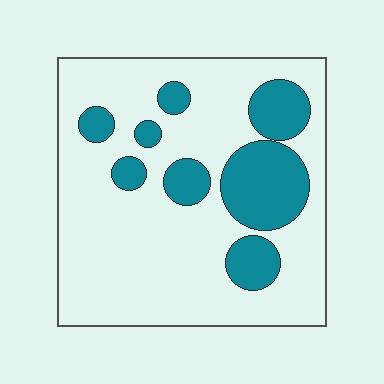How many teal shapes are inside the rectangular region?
8.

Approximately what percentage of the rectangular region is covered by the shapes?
Approximately 25%.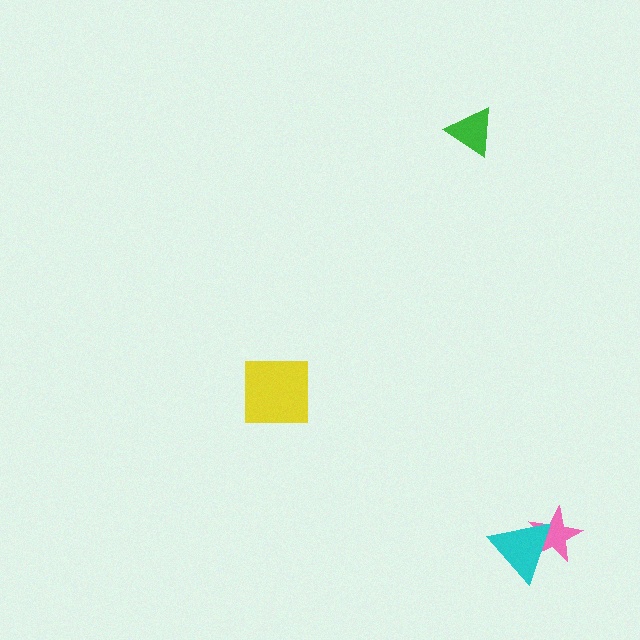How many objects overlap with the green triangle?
0 objects overlap with the green triangle.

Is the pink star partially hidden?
Yes, it is partially covered by another shape.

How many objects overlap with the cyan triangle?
1 object overlaps with the cyan triangle.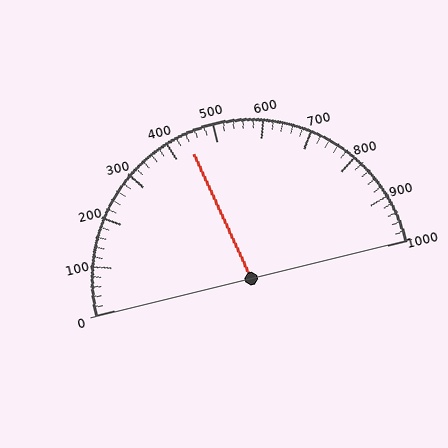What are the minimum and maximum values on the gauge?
The gauge ranges from 0 to 1000.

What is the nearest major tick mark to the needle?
The nearest major tick mark is 400.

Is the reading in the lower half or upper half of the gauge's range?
The reading is in the lower half of the range (0 to 1000).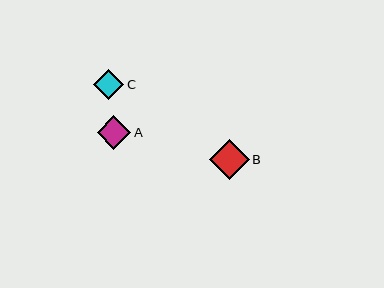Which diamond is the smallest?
Diamond C is the smallest with a size of approximately 30 pixels.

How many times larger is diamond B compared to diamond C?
Diamond B is approximately 1.3 times the size of diamond C.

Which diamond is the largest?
Diamond B is the largest with a size of approximately 40 pixels.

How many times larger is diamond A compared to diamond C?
Diamond A is approximately 1.1 times the size of diamond C.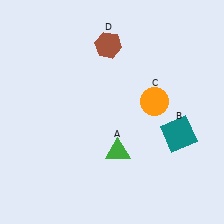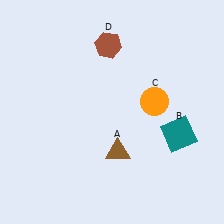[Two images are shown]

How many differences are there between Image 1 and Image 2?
There is 1 difference between the two images.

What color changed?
The triangle (A) changed from green in Image 1 to brown in Image 2.